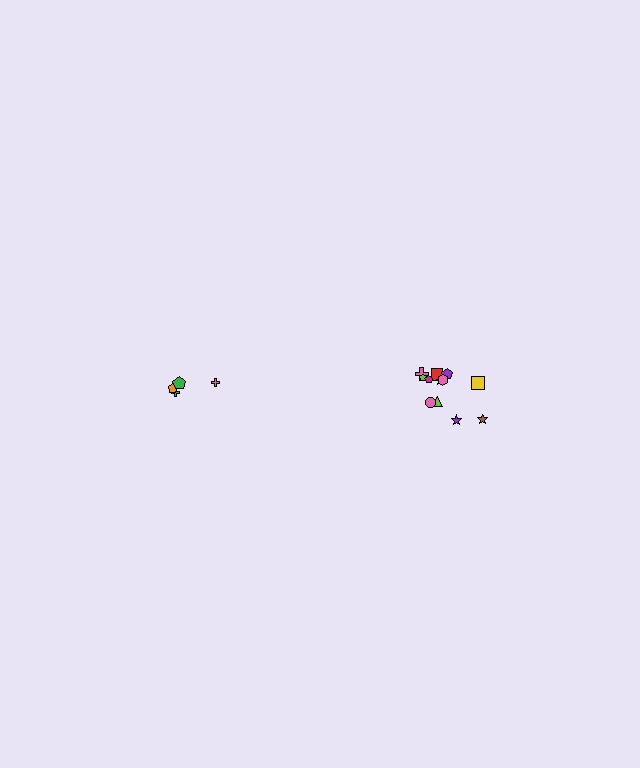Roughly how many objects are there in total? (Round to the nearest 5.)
Roughly 15 objects in total.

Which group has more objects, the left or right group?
The right group.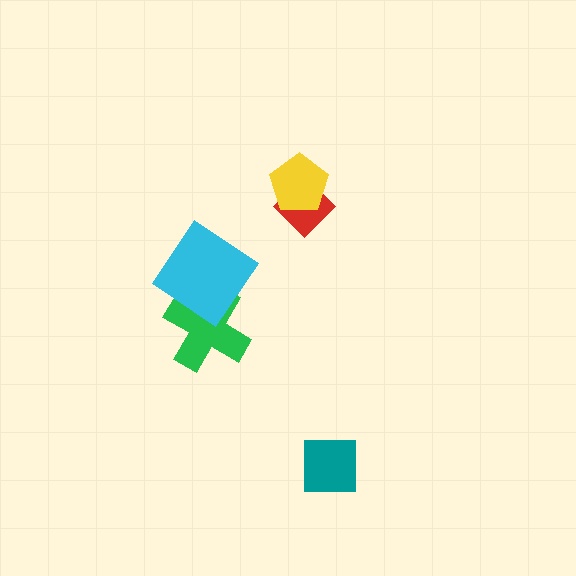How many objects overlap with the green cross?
1 object overlaps with the green cross.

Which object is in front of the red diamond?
The yellow pentagon is in front of the red diamond.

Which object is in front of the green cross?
The cyan diamond is in front of the green cross.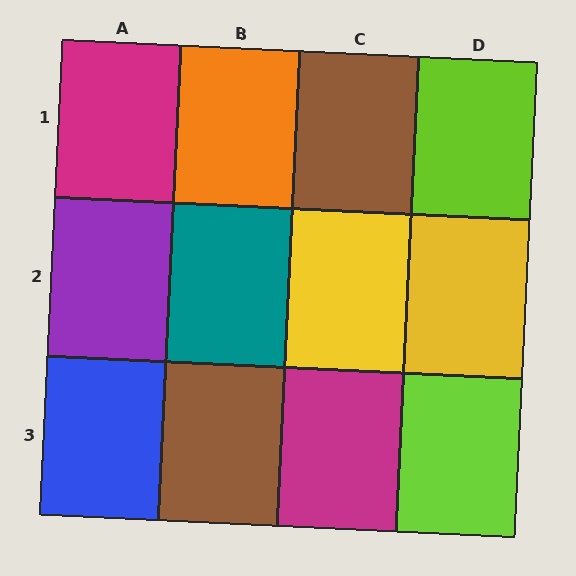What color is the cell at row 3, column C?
Magenta.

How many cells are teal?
1 cell is teal.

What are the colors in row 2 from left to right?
Purple, teal, yellow, yellow.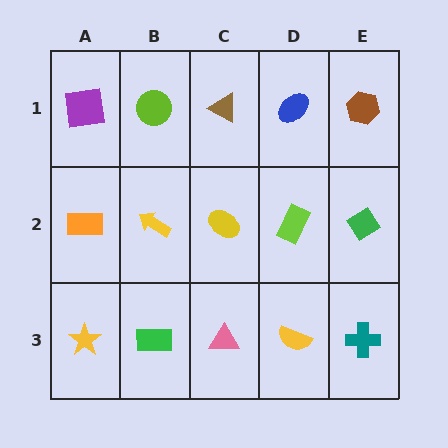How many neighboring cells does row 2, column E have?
3.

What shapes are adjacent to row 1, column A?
An orange rectangle (row 2, column A), a lime circle (row 1, column B).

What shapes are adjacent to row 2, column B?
A lime circle (row 1, column B), a green rectangle (row 3, column B), an orange rectangle (row 2, column A), a yellow ellipse (row 2, column C).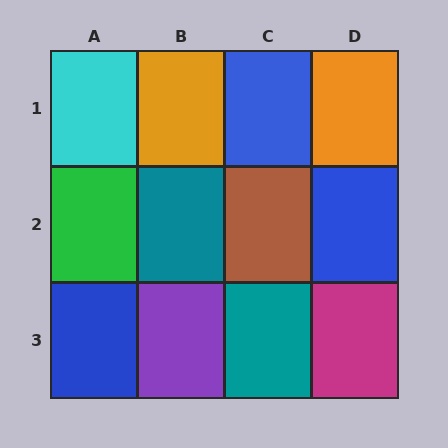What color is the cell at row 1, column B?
Orange.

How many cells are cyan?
1 cell is cyan.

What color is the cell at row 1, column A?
Cyan.